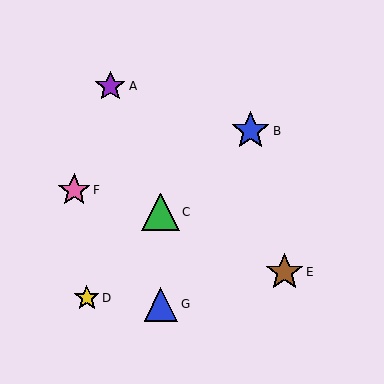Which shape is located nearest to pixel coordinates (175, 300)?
The blue triangle (labeled G) at (161, 304) is nearest to that location.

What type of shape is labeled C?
Shape C is a green triangle.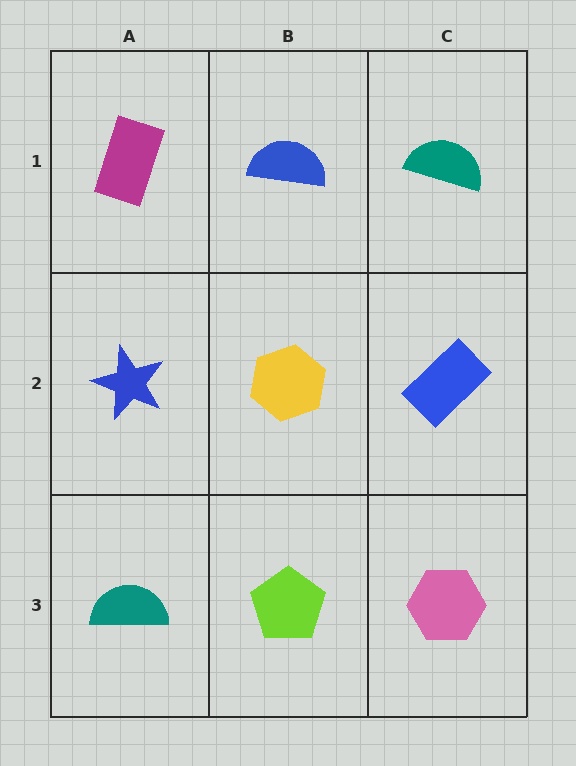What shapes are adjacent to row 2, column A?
A magenta rectangle (row 1, column A), a teal semicircle (row 3, column A), a yellow hexagon (row 2, column B).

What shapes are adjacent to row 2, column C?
A teal semicircle (row 1, column C), a pink hexagon (row 3, column C), a yellow hexagon (row 2, column B).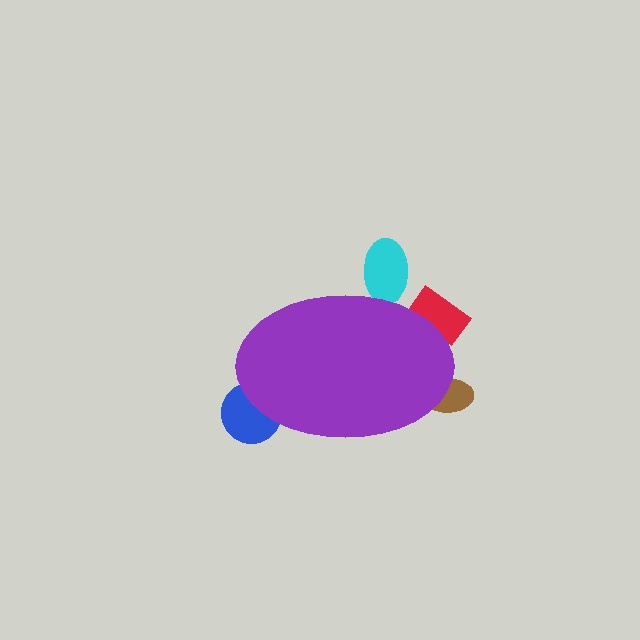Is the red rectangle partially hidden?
Yes, the red rectangle is partially hidden behind the purple ellipse.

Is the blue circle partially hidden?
Yes, the blue circle is partially hidden behind the purple ellipse.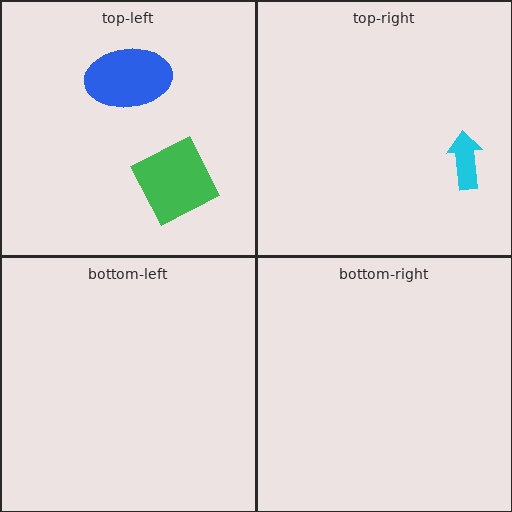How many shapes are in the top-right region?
1.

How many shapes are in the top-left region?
2.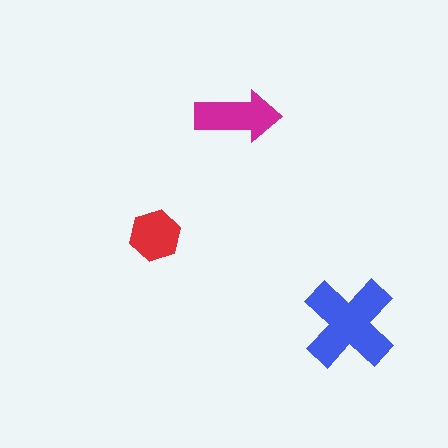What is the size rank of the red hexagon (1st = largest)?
3rd.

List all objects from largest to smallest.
The blue cross, the magenta arrow, the red hexagon.